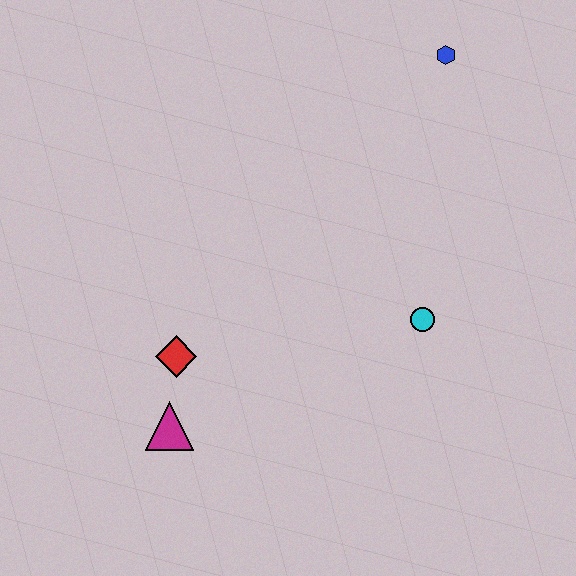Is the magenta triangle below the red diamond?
Yes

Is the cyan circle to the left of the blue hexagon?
Yes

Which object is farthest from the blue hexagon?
The magenta triangle is farthest from the blue hexagon.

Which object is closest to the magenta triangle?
The red diamond is closest to the magenta triangle.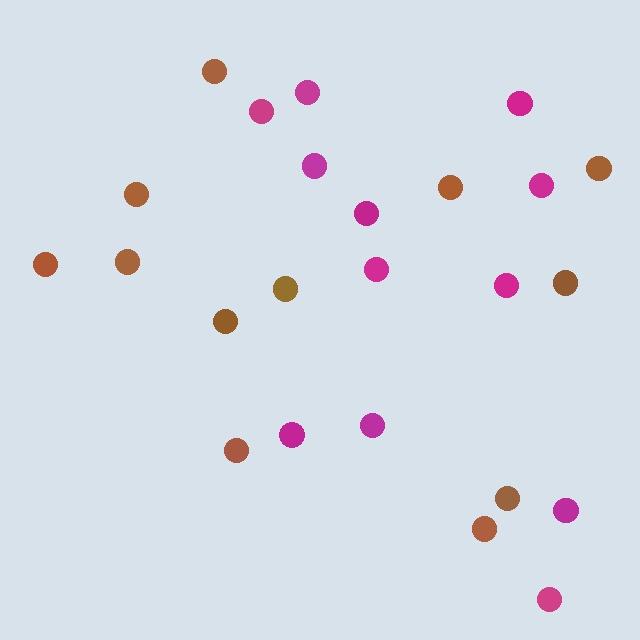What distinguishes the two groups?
There are 2 groups: one group of magenta circles (12) and one group of brown circles (12).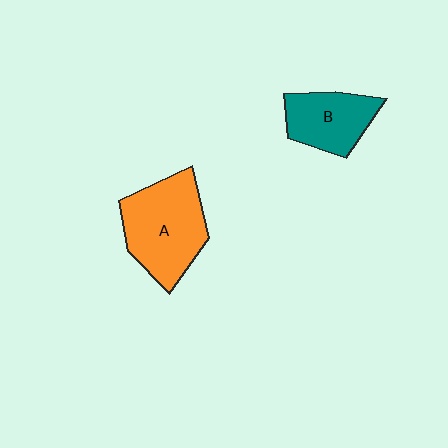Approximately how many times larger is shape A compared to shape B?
Approximately 1.5 times.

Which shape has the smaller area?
Shape B (teal).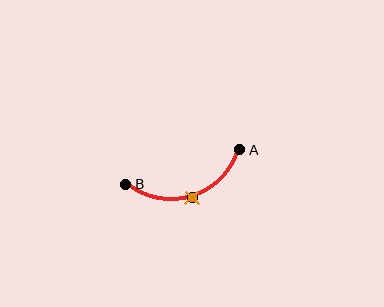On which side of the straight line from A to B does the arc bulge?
The arc bulges below the straight line connecting A and B.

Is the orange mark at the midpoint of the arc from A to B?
Yes. The orange mark lies on the arc at equal arc-length from both A and B — it is the arc midpoint.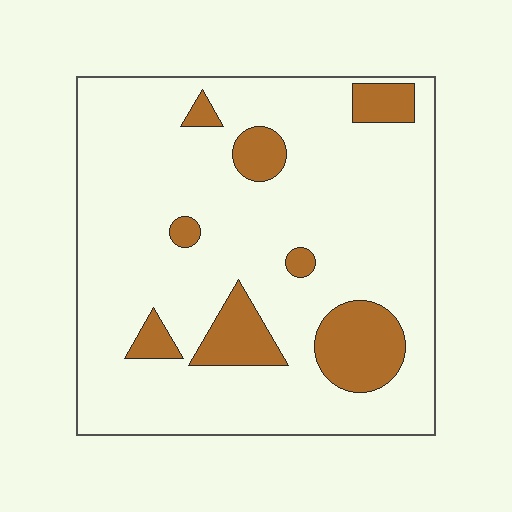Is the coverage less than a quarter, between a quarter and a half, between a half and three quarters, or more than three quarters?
Less than a quarter.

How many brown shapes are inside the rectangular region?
8.